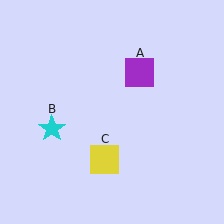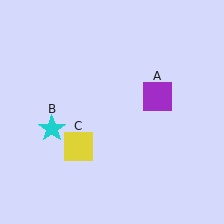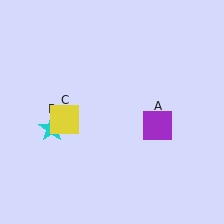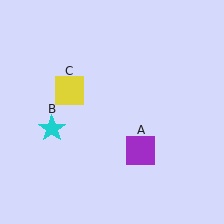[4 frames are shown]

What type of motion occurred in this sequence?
The purple square (object A), yellow square (object C) rotated clockwise around the center of the scene.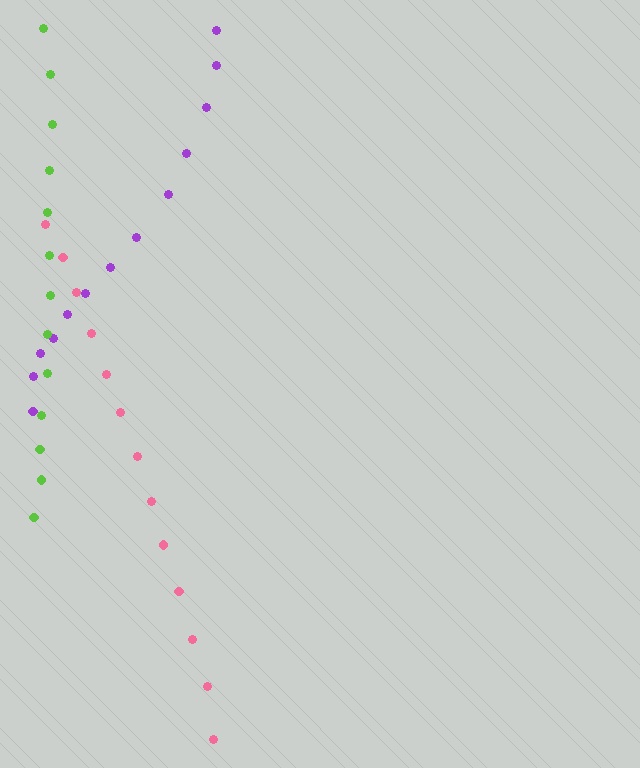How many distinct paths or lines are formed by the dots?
There are 3 distinct paths.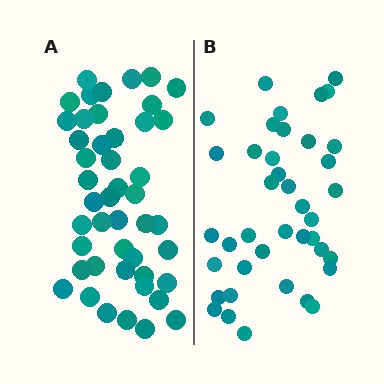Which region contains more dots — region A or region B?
Region A (the left region) has more dots.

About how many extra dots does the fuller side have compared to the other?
Region A has about 6 more dots than region B.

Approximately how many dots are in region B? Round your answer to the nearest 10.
About 40 dots.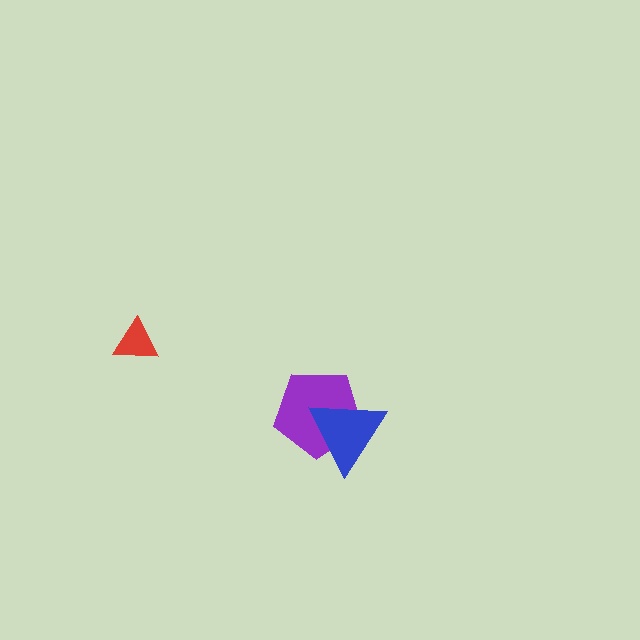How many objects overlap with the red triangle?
0 objects overlap with the red triangle.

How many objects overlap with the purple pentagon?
1 object overlaps with the purple pentagon.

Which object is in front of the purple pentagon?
The blue triangle is in front of the purple pentagon.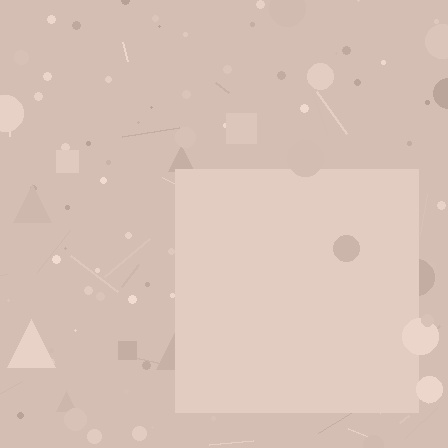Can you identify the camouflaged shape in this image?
The camouflaged shape is a square.